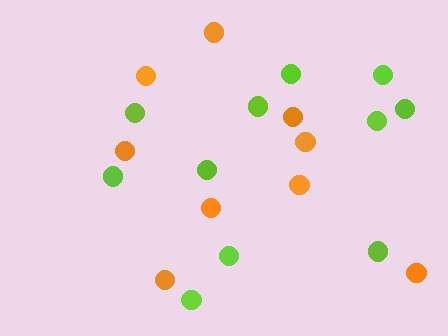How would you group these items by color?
There are 2 groups: one group of lime circles (11) and one group of orange circles (9).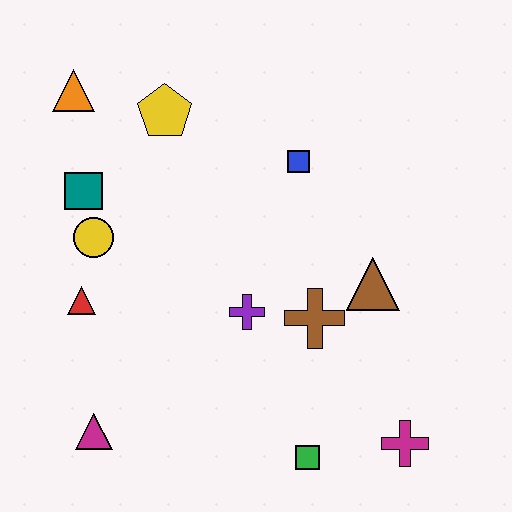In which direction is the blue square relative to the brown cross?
The blue square is above the brown cross.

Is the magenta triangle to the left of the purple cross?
Yes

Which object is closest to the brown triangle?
The brown cross is closest to the brown triangle.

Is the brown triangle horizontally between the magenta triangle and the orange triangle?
No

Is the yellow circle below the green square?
No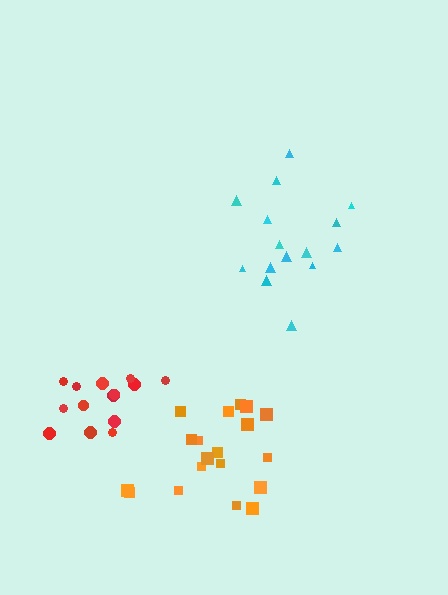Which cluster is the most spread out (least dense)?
Cyan.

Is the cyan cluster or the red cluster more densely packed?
Red.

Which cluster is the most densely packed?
Red.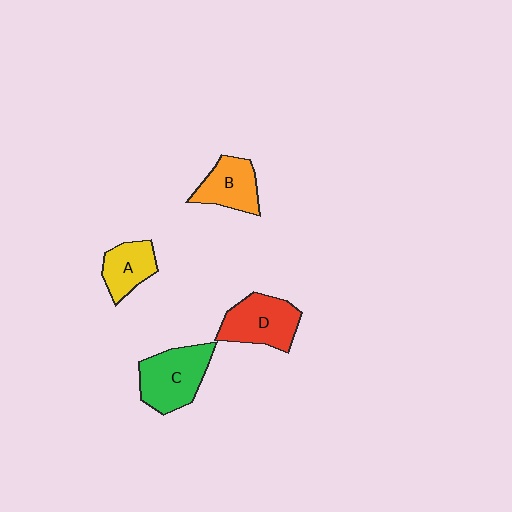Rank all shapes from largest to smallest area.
From largest to smallest: C (green), D (red), B (orange), A (yellow).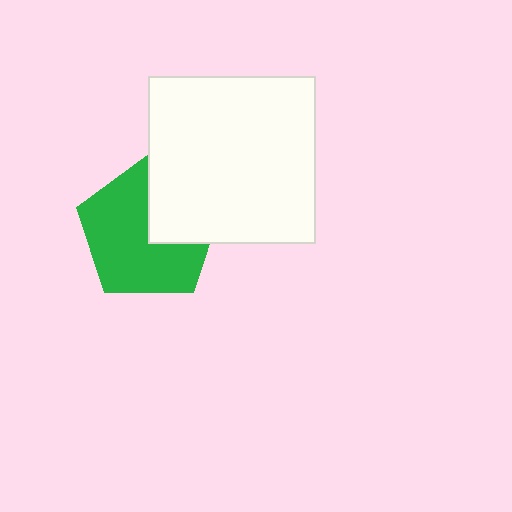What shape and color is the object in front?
The object in front is a white square.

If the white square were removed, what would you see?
You would see the complete green pentagon.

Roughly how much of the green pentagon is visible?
Most of it is visible (roughly 68%).